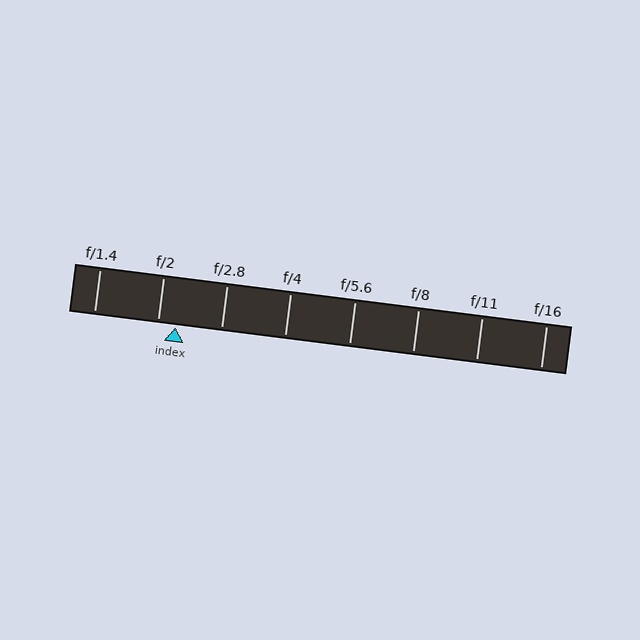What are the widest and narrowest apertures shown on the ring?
The widest aperture shown is f/1.4 and the narrowest is f/16.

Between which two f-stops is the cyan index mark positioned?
The index mark is between f/2 and f/2.8.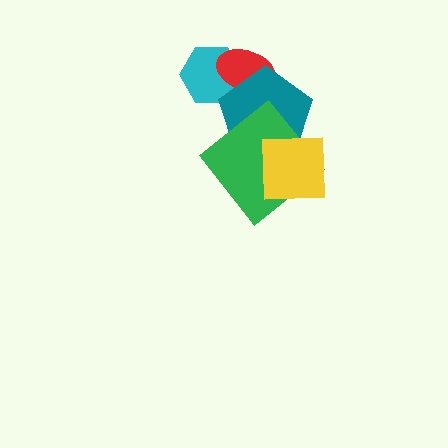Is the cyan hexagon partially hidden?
Yes, it is partially covered by another shape.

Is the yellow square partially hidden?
No, no other shape covers it.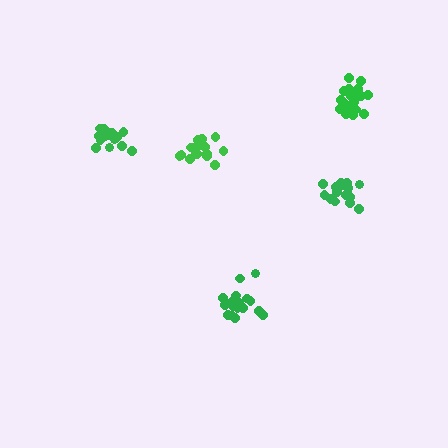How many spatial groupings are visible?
There are 5 spatial groupings.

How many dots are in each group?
Group 1: 16 dots, Group 2: 17 dots, Group 3: 20 dots, Group 4: 16 dots, Group 5: 17 dots (86 total).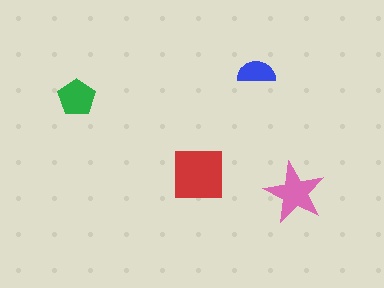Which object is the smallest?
The blue semicircle.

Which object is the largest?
The red square.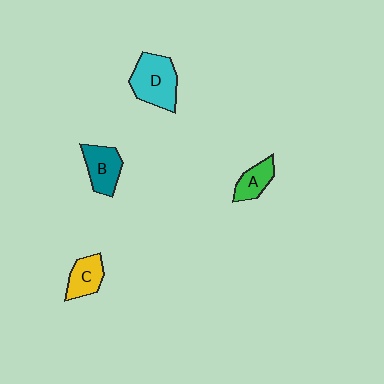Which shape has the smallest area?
Shape A (green).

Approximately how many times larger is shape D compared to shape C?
Approximately 1.7 times.